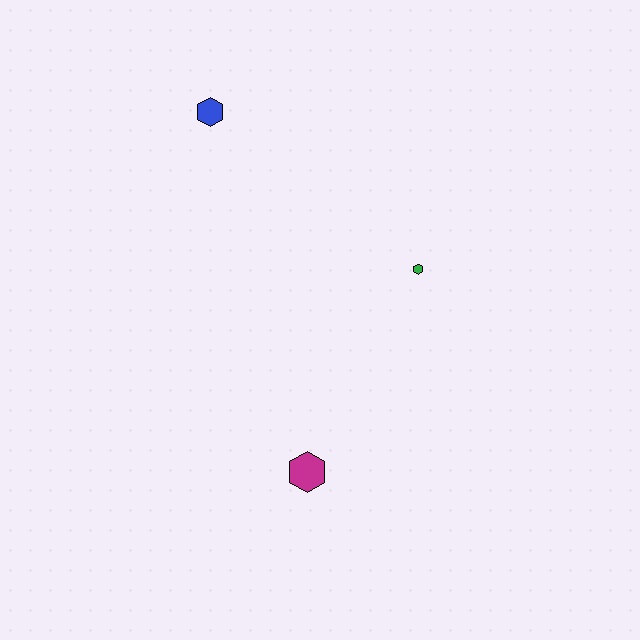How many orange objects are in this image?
There are no orange objects.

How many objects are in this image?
There are 3 objects.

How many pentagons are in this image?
There are no pentagons.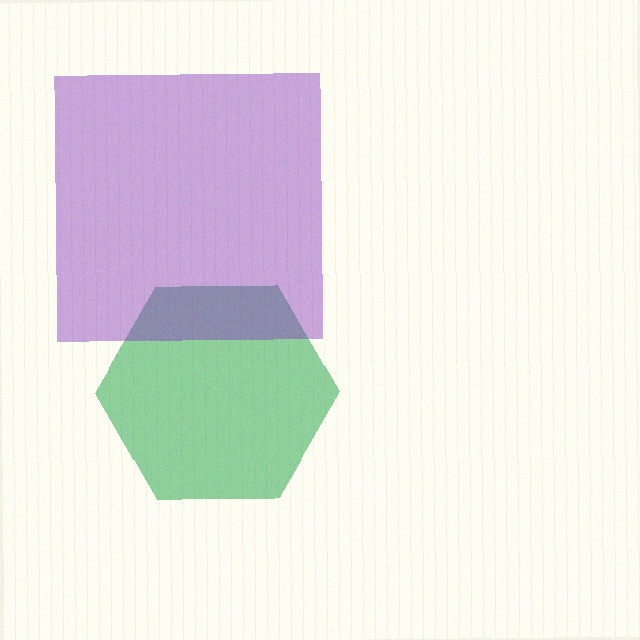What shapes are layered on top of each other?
The layered shapes are: a green hexagon, a purple square.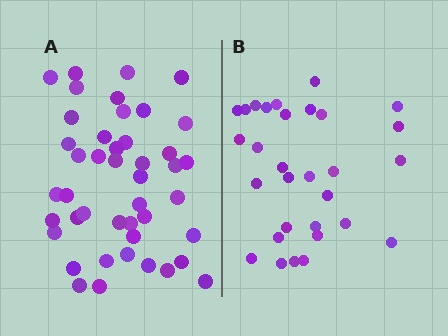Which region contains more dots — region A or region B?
Region A (the left region) has more dots.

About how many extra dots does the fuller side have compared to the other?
Region A has approximately 15 more dots than region B.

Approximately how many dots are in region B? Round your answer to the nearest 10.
About 30 dots.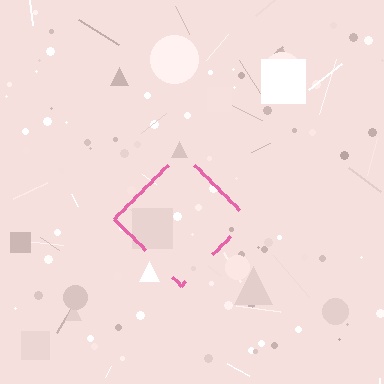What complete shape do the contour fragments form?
The contour fragments form a diamond.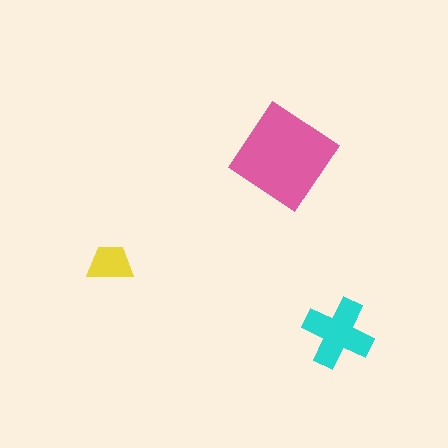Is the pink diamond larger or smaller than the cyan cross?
Larger.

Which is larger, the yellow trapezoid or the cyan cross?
The cyan cross.